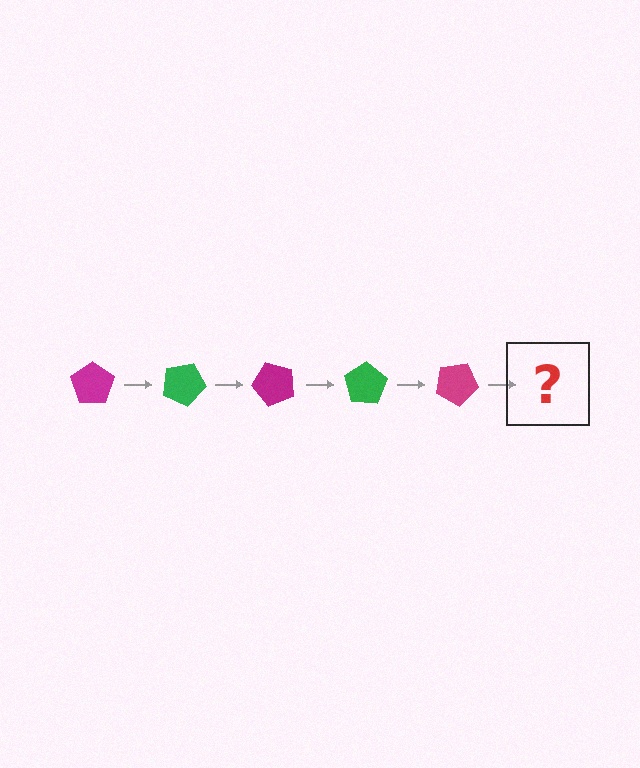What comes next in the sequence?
The next element should be a green pentagon, rotated 125 degrees from the start.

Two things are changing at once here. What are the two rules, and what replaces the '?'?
The two rules are that it rotates 25 degrees each step and the color cycles through magenta and green. The '?' should be a green pentagon, rotated 125 degrees from the start.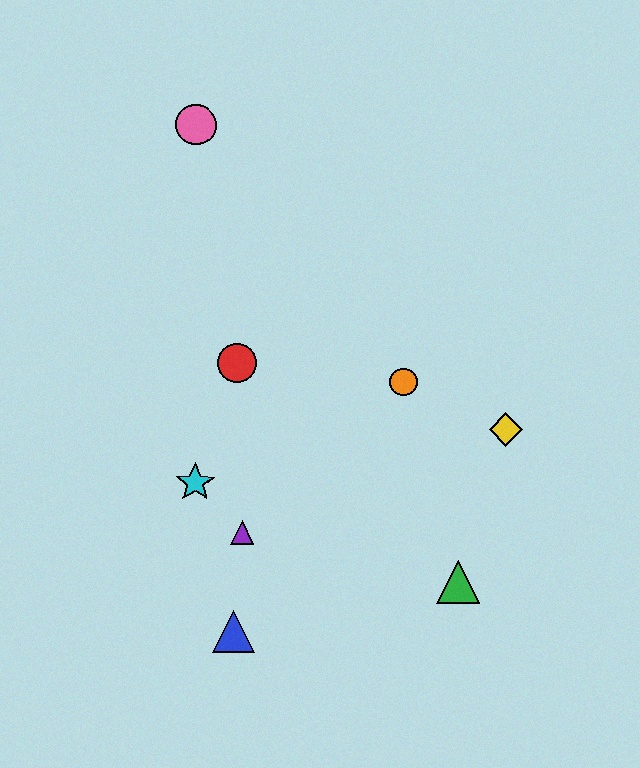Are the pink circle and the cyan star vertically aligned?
Yes, both are at x≈196.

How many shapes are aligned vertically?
2 shapes (the cyan star, the pink circle) are aligned vertically.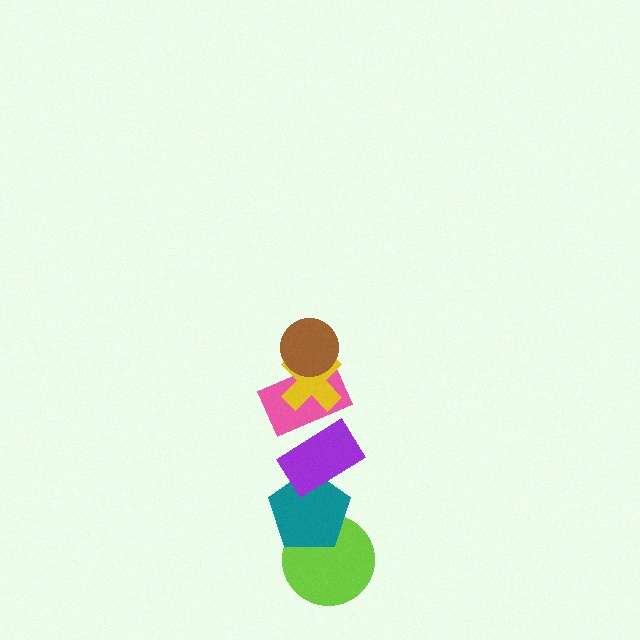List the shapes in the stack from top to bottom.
From top to bottom: the brown circle, the yellow cross, the pink rectangle, the purple rectangle, the teal pentagon, the lime circle.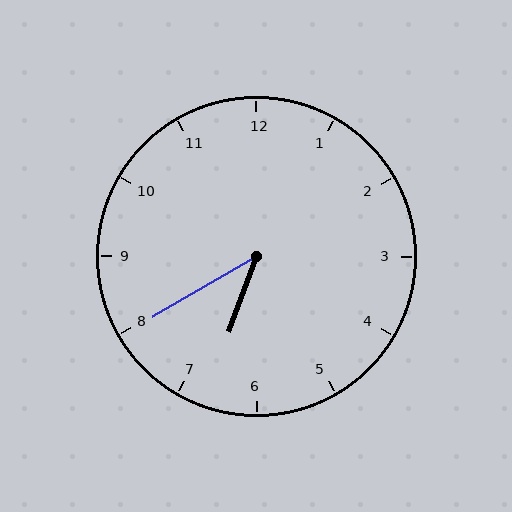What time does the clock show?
6:40.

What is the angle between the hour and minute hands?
Approximately 40 degrees.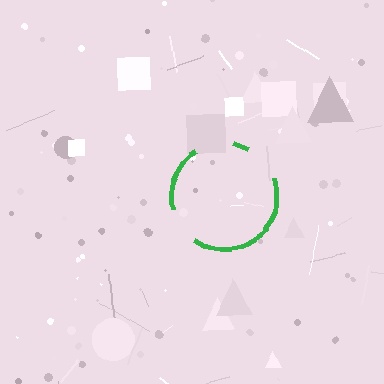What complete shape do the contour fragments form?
The contour fragments form a circle.